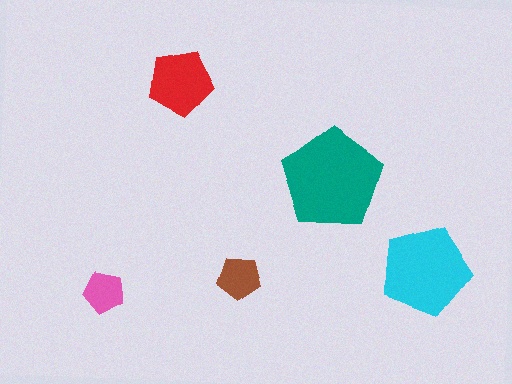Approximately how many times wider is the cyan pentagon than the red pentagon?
About 1.5 times wider.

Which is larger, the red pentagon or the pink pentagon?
The red one.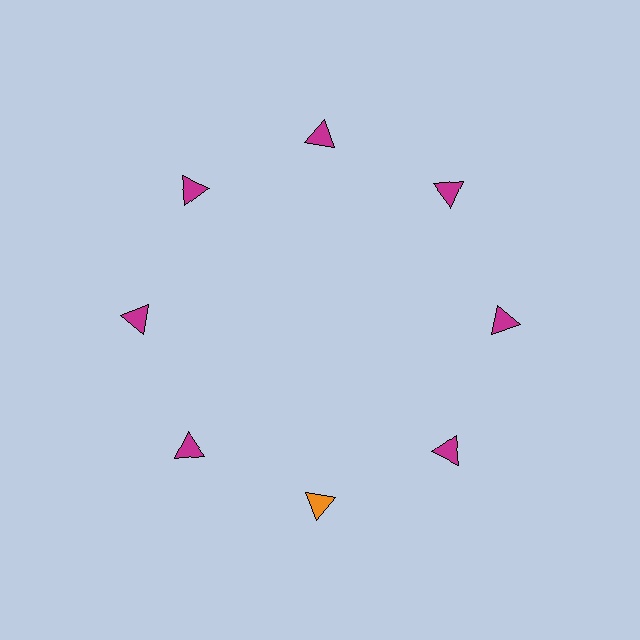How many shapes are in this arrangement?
There are 8 shapes arranged in a ring pattern.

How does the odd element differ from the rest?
It has a different color: orange instead of magenta.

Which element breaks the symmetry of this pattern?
The orange triangle at roughly the 6 o'clock position breaks the symmetry. All other shapes are magenta triangles.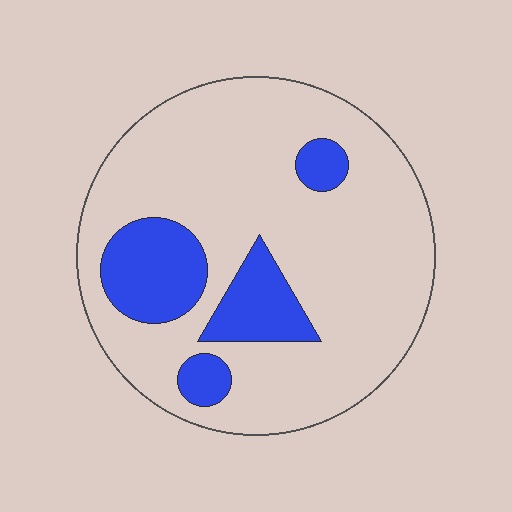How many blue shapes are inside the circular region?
4.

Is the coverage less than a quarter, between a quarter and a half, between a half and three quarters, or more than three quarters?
Less than a quarter.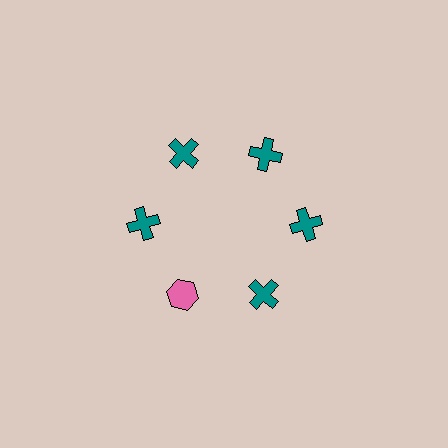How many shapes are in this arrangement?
There are 6 shapes arranged in a ring pattern.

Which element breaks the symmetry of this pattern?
The pink hexagon at roughly the 7 o'clock position breaks the symmetry. All other shapes are teal crosses.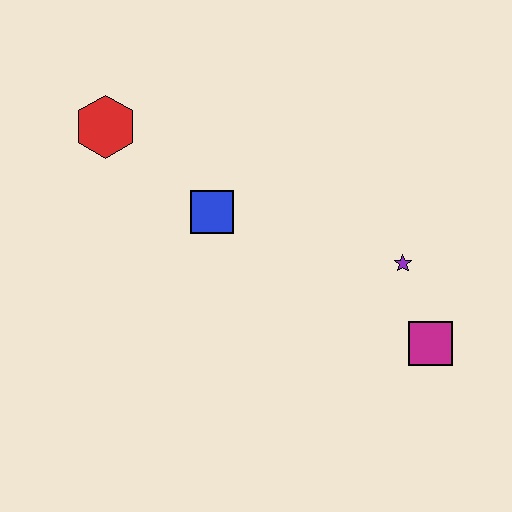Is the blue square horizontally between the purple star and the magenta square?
No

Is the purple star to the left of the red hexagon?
No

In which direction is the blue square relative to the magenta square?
The blue square is to the left of the magenta square.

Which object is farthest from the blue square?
The magenta square is farthest from the blue square.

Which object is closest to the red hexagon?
The blue square is closest to the red hexagon.